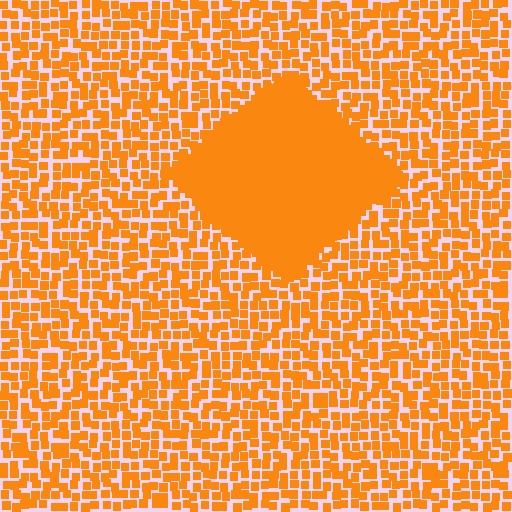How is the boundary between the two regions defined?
The boundary is defined by a change in element density (approximately 2.8x ratio). All elements are the same color, size, and shape.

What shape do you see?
I see a diamond.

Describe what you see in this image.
The image contains small orange elements arranged at two different densities. A diamond-shaped region is visible where the elements are more densely packed than the surrounding area.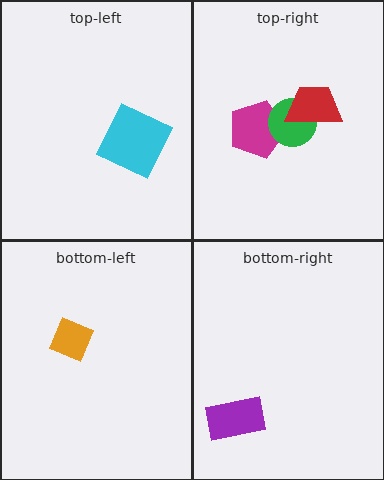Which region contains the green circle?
The top-right region.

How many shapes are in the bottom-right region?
1.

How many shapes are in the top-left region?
1.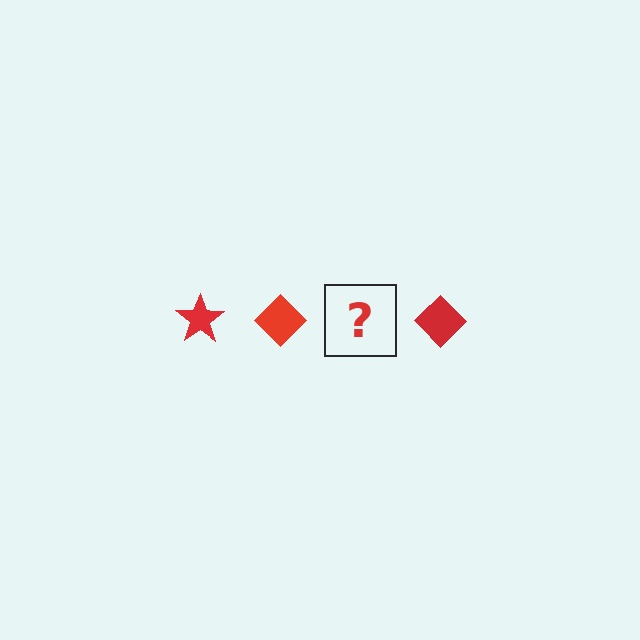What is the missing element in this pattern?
The missing element is a red star.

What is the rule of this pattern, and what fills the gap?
The rule is that the pattern cycles through star, diamond shapes in red. The gap should be filled with a red star.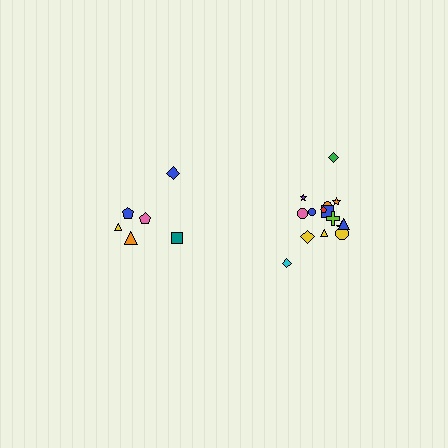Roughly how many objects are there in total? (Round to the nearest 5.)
Roughly 20 objects in total.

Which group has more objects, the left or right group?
The right group.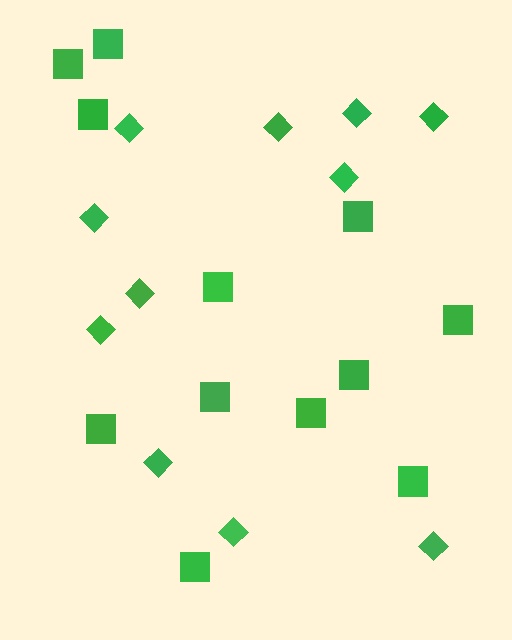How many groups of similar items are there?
There are 2 groups: one group of squares (12) and one group of diamonds (11).